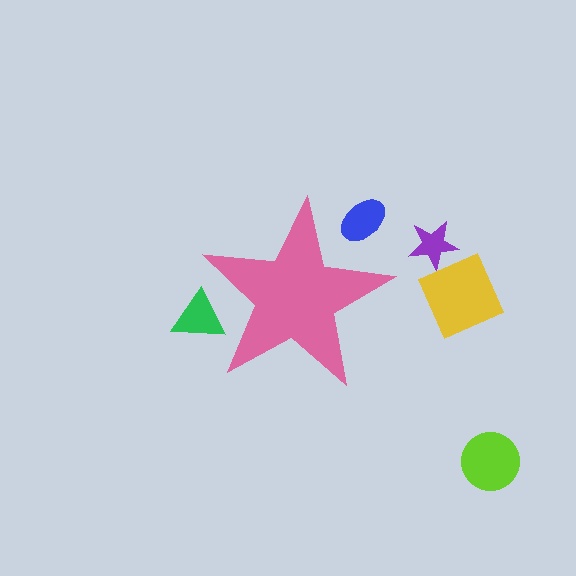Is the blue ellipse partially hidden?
Yes, the blue ellipse is partially hidden behind the pink star.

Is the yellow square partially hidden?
No, the yellow square is fully visible.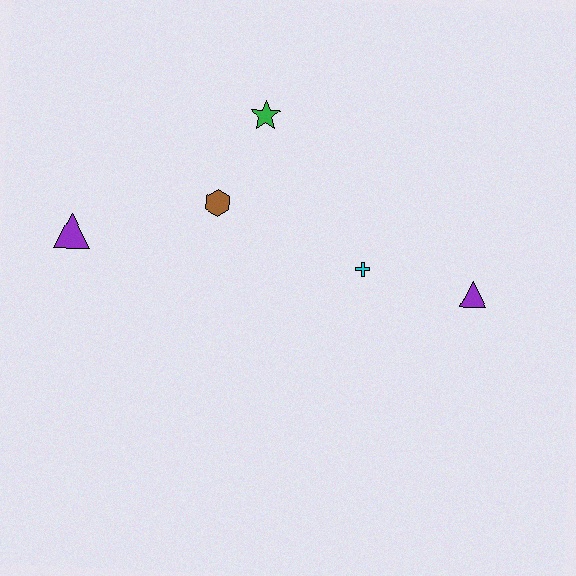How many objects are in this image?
There are 5 objects.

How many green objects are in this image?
There is 1 green object.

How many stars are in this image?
There is 1 star.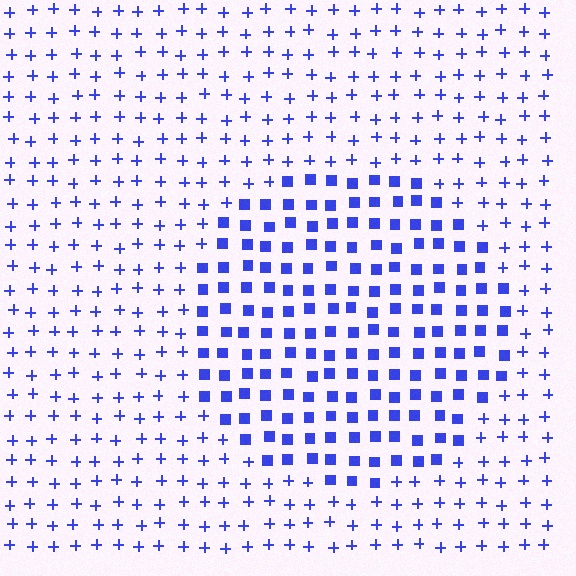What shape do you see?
I see a circle.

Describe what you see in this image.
The image is filled with small blue elements arranged in a uniform grid. A circle-shaped region contains squares, while the surrounding area contains plus signs. The boundary is defined purely by the change in element shape.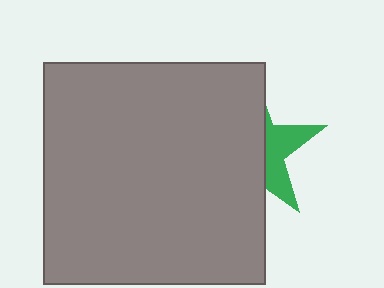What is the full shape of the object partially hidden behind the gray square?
The partially hidden object is a green star.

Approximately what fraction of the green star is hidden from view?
Roughly 66% of the green star is hidden behind the gray square.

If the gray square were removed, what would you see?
You would see the complete green star.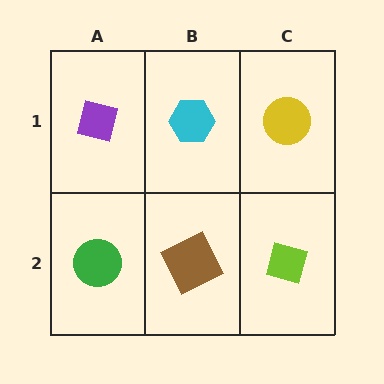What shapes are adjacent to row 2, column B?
A cyan hexagon (row 1, column B), a green circle (row 2, column A), a lime diamond (row 2, column C).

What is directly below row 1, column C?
A lime diamond.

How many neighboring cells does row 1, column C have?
2.